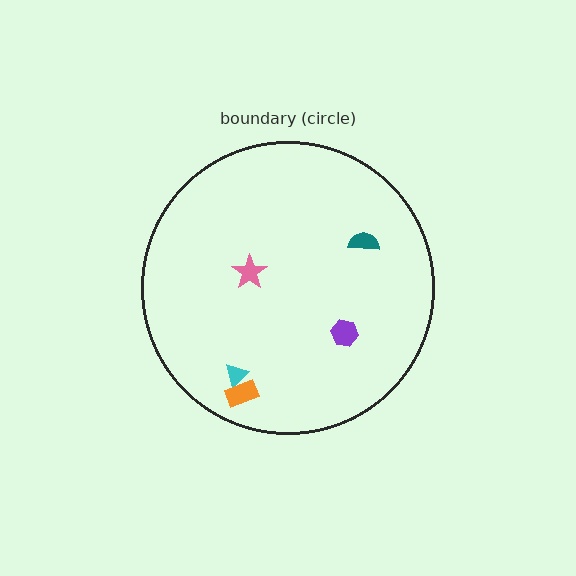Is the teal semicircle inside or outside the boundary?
Inside.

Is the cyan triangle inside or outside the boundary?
Inside.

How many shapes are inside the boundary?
5 inside, 0 outside.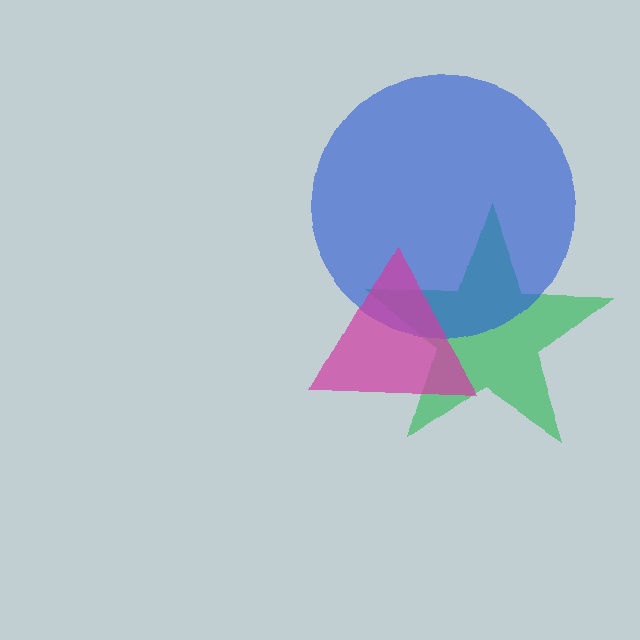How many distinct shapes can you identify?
There are 3 distinct shapes: a green star, a blue circle, a magenta triangle.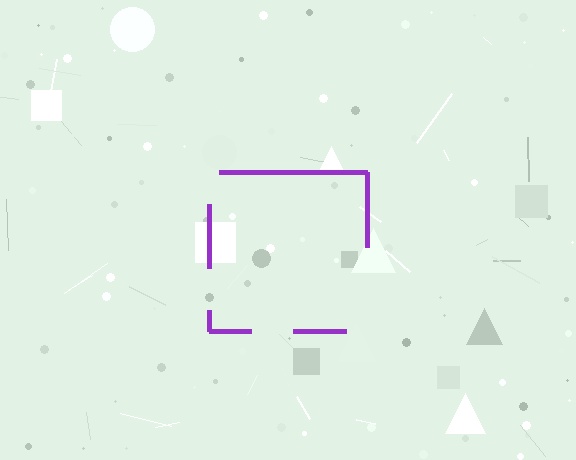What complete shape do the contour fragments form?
The contour fragments form a square.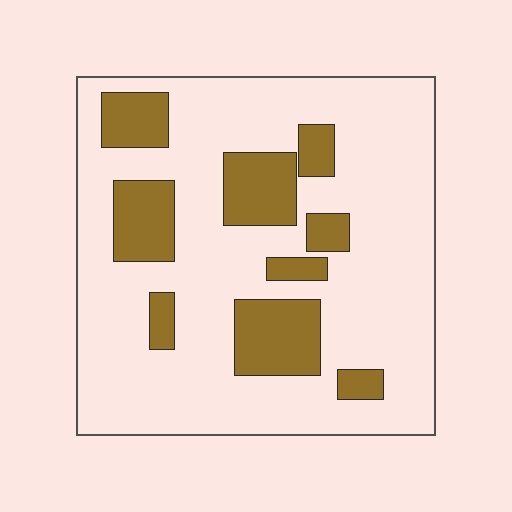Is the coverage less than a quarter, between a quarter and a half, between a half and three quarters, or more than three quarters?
Less than a quarter.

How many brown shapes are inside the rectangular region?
9.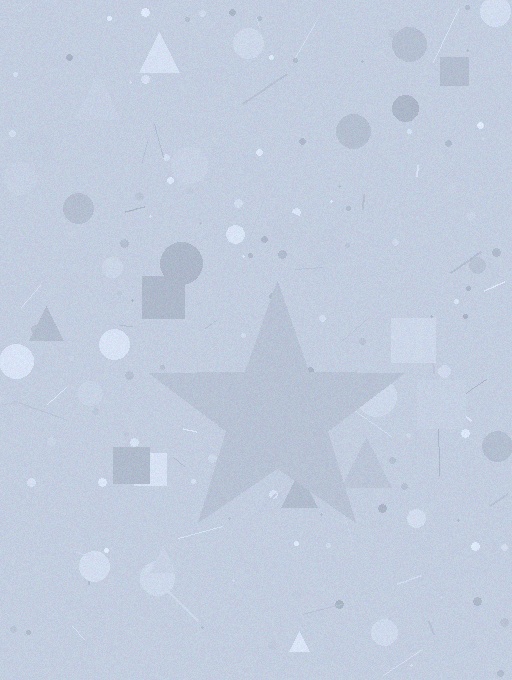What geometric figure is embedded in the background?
A star is embedded in the background.